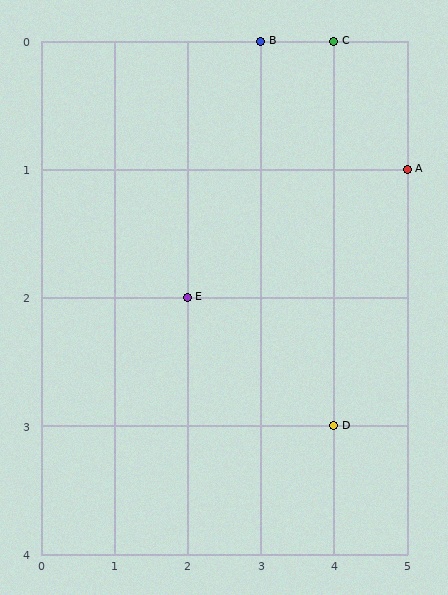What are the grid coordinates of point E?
Point E is at grid coordinates (2, 2).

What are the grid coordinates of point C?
Point C is at grid coordinates (4, 0).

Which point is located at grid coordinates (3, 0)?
Point B is at (3, 0).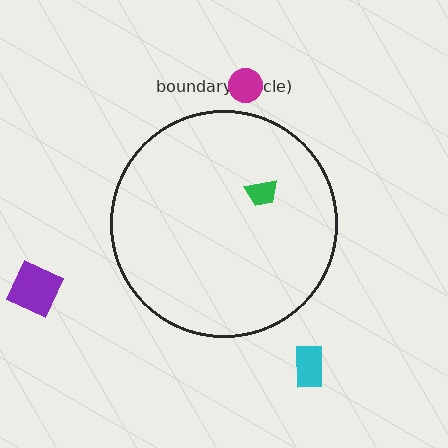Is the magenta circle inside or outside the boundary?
Outside.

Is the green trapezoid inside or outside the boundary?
Inside.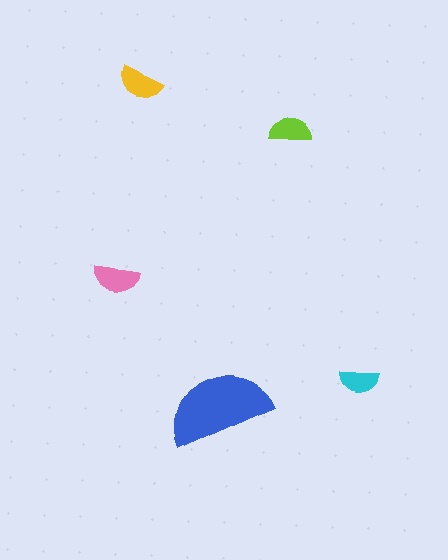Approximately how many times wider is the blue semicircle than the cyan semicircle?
About 2.5 times wider.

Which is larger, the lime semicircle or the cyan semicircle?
The lime one.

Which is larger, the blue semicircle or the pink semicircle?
The blue one.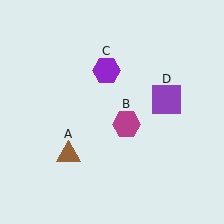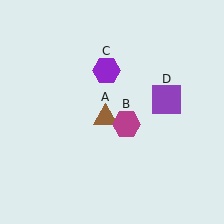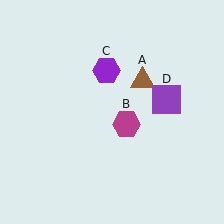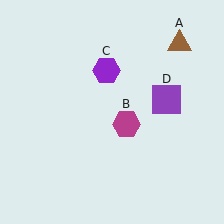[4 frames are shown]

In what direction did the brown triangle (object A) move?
The brown triangle (object A) moved up and to the right.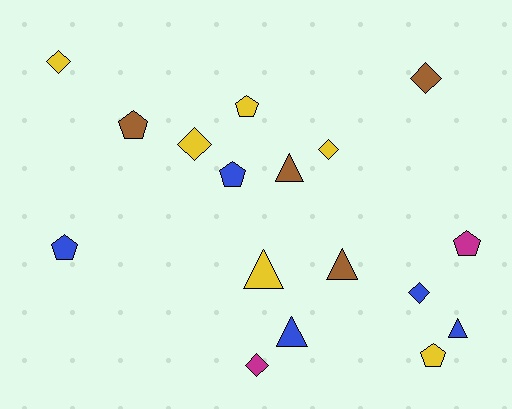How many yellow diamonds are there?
There are 3 yellow diamonds.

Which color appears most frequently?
Yellow, with 6 objects.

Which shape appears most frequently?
Pentagon, with 6 objects.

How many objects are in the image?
There are 17 objects.